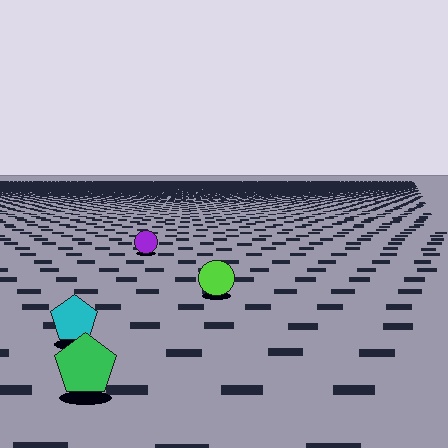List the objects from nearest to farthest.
From nearest to farthest: the green pentagon, the cyan pentagon, the lime circle, the purple circle.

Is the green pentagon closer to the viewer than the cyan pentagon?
Yes. The green pentagon is closer — you can tell from the texture gradient: the ground texture is coarser near it.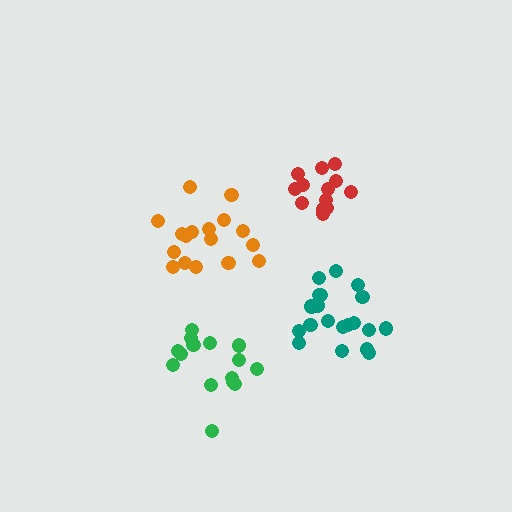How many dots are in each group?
Group 1: 16 dots, Group 2: 17 dots, Group 3: 14 dots, Group 4: 20 dots (67 total).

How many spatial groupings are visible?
There are 4 spatial groupings.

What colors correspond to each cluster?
The clusters are colored: green, orange, red, teal.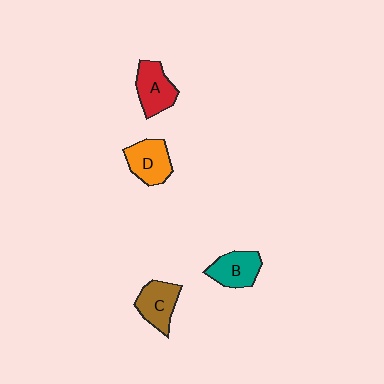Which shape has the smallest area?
Shape B (teal).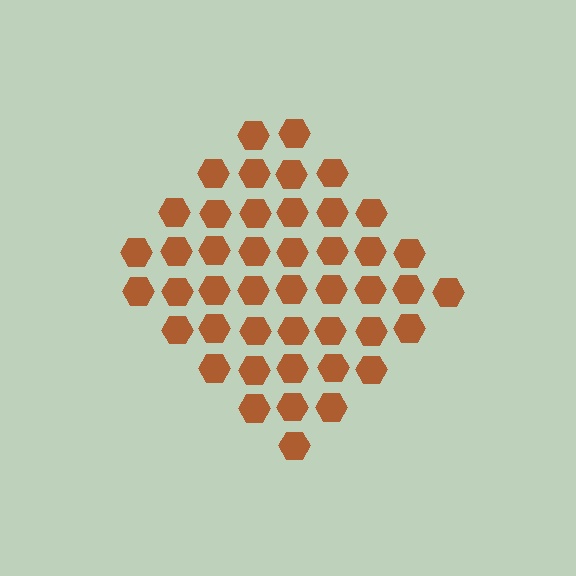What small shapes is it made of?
It is made of small hexagons.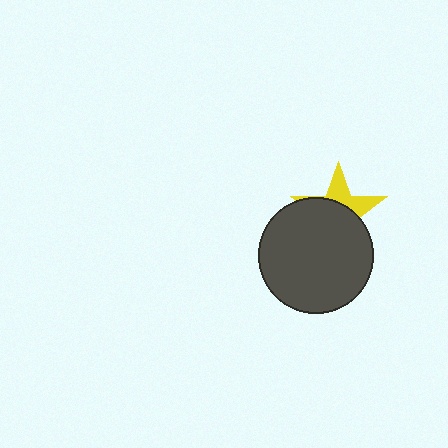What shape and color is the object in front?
The object in front is a dark gray circle.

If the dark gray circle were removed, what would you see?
You would see the complete yellow star.